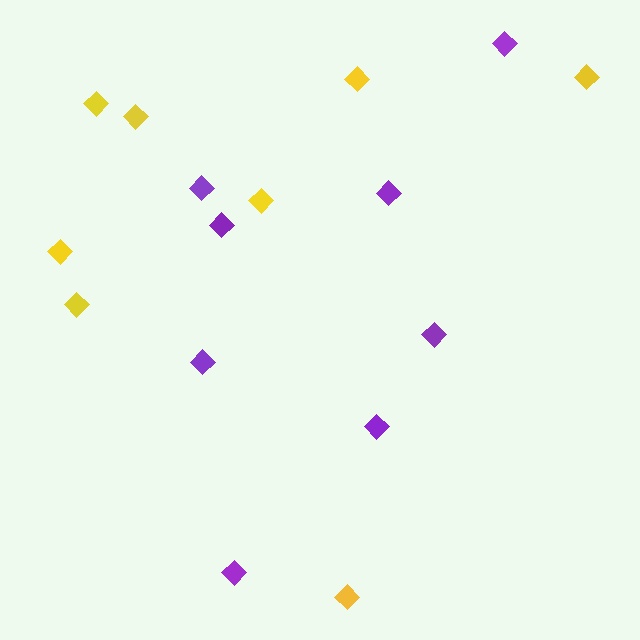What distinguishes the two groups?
There are 2 groups: one group of purple diamonds (8) and one group of yellow diamonds (8).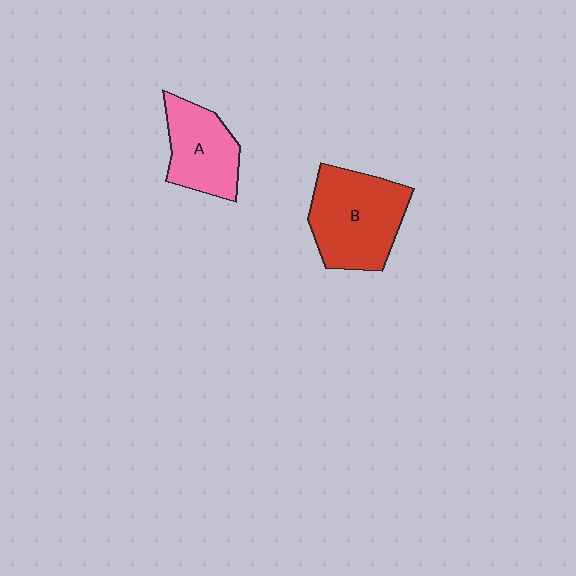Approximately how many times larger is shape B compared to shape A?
Approximately 1.4 times.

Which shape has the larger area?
Shape B (red).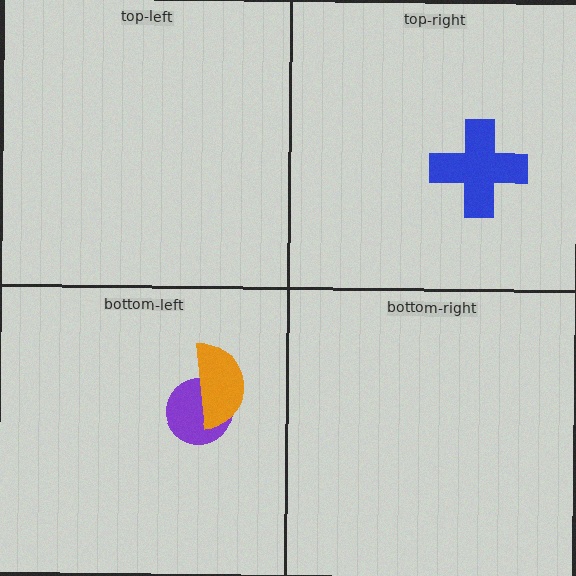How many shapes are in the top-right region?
1.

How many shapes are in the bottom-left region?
2.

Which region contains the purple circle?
The bottom-left region.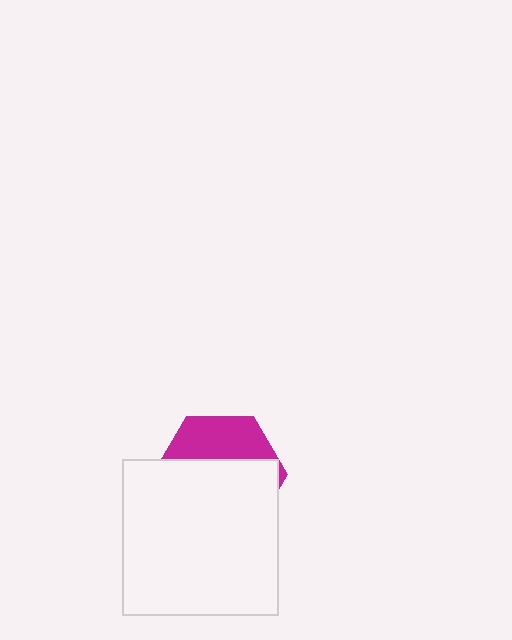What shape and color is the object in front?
The object in front is a white square.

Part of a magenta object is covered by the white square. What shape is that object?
It is a hexagon.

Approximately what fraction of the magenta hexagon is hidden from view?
Roughly 65% of the magenta hexagon is hidden behind the white square.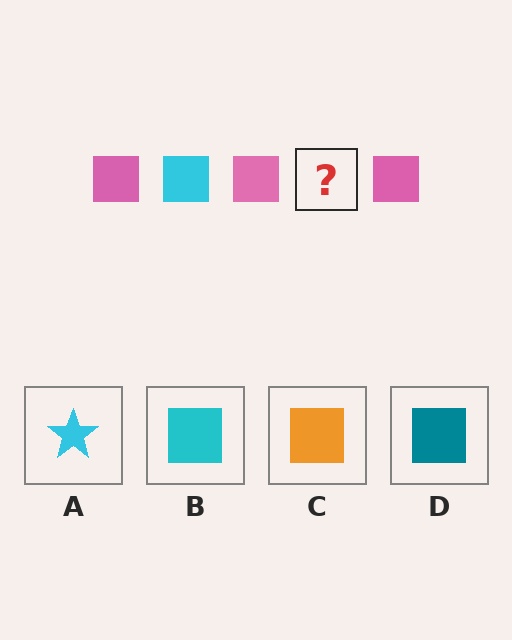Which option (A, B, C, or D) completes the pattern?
B.